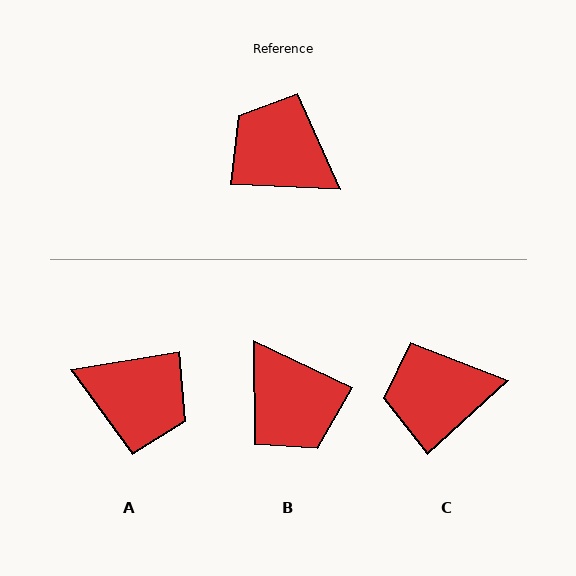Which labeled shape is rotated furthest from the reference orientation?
A, about 168 degrees away.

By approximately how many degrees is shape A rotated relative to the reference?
Approximately 168 degrees clockwise.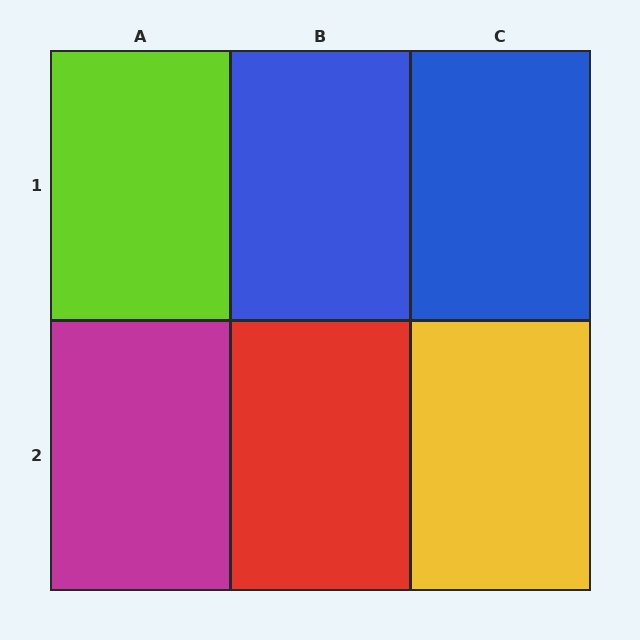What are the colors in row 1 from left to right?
Lime, blue, blue.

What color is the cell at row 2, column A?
Magenta.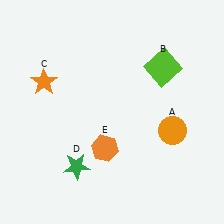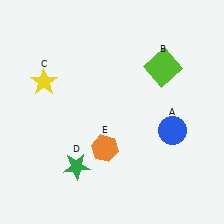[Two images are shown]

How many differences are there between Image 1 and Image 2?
There are 2 differences between the two images.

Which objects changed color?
A changed from orange to blue. C changed from orange to yellow.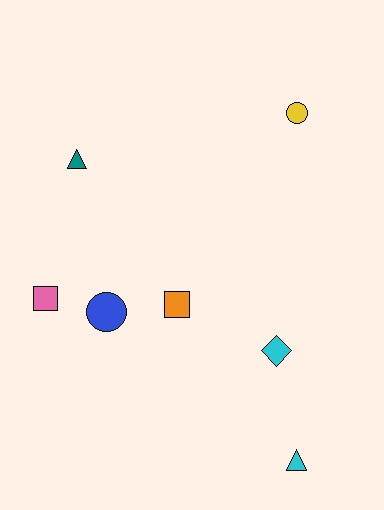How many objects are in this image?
There are 7 objects.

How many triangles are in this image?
There are 2 triangles.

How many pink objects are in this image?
There is 1 pink object.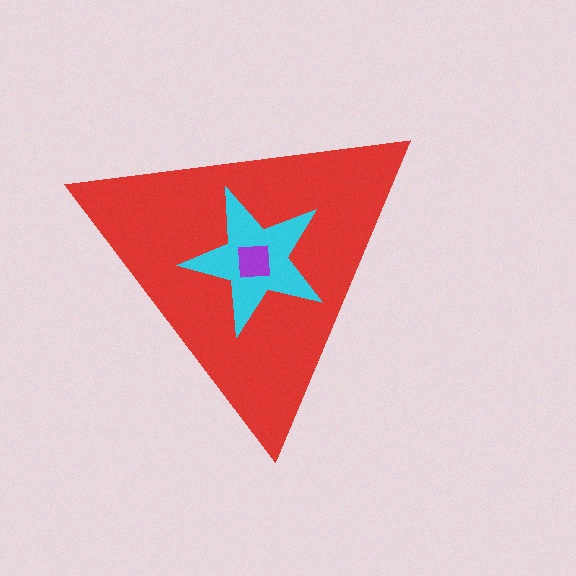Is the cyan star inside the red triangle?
Yes.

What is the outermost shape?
The red triangle.